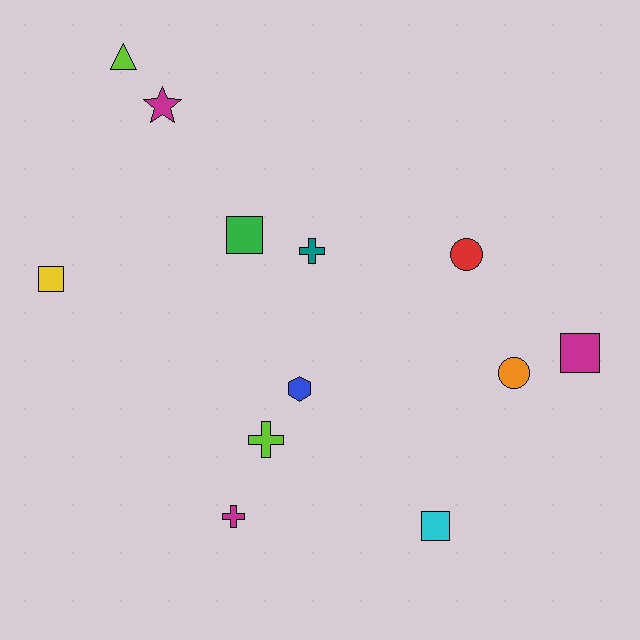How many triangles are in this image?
There is 1 triangle.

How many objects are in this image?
There are 12 objects.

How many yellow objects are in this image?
There is 1 yellow object.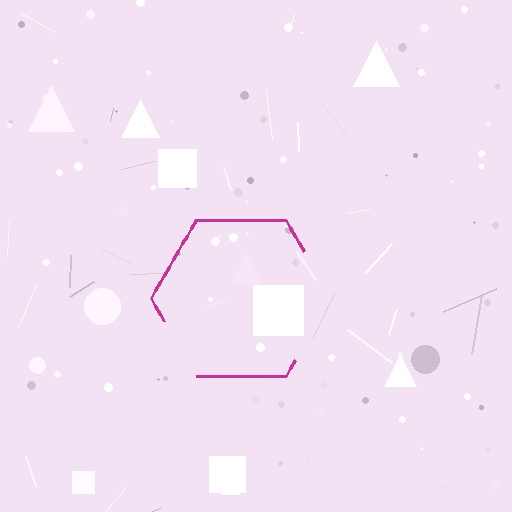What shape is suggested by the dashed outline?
The dashed outline suggests a hexagon.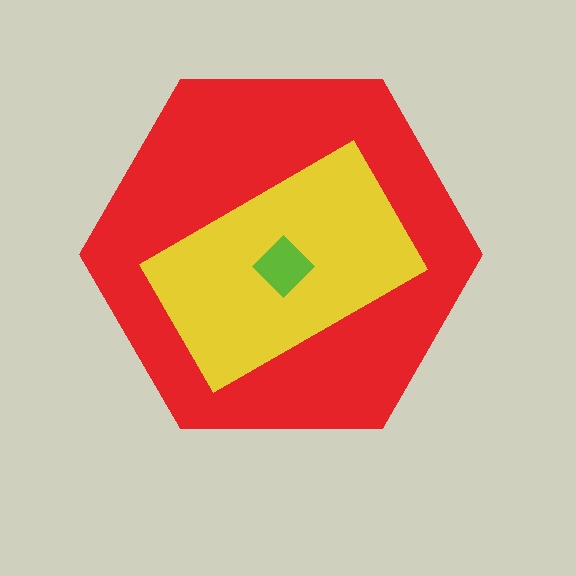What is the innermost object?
The lime diamond.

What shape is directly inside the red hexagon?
The yellow rectangle.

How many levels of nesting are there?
3.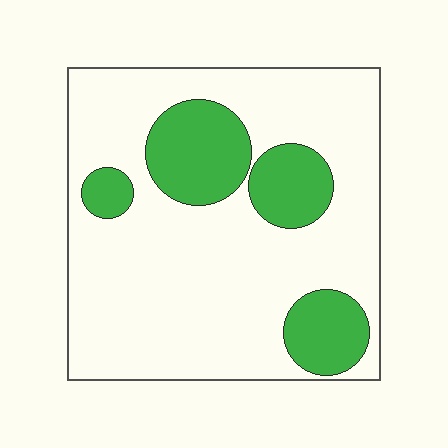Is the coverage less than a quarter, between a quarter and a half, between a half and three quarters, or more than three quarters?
Less than a quarter.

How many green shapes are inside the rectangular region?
4.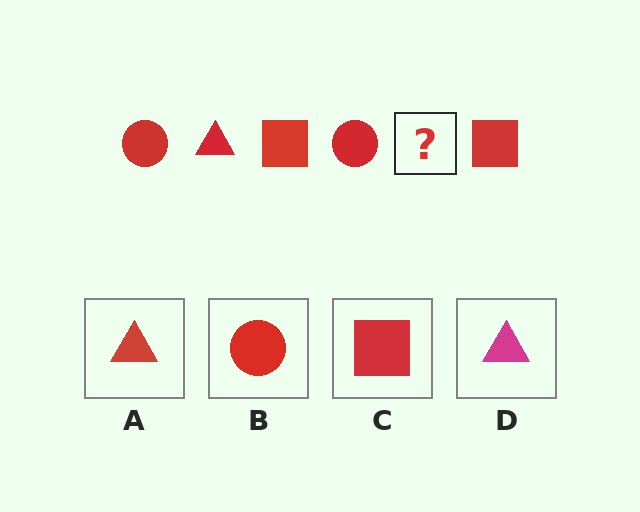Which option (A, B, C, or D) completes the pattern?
A.